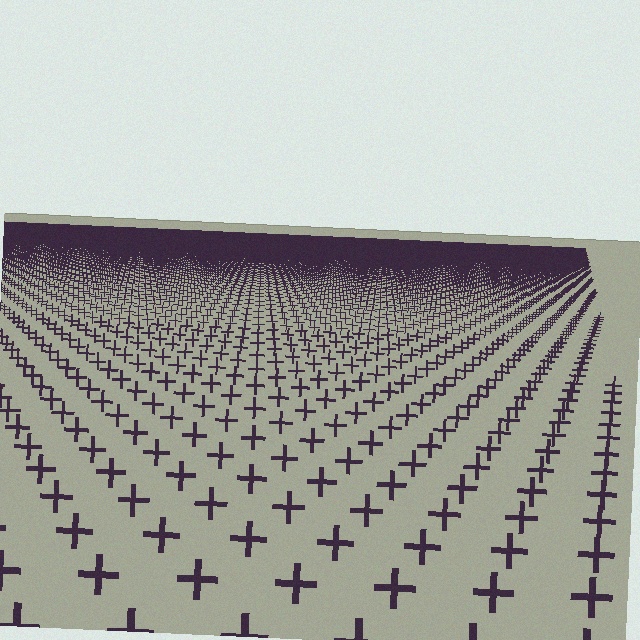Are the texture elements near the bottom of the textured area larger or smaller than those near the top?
Larger. Near the bottom, elements are closer to the viewer and appear at a bigger on-screen size.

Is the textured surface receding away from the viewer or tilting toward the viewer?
The surface is receding away from the viewer. Texture elements get smaller and denser toward the top.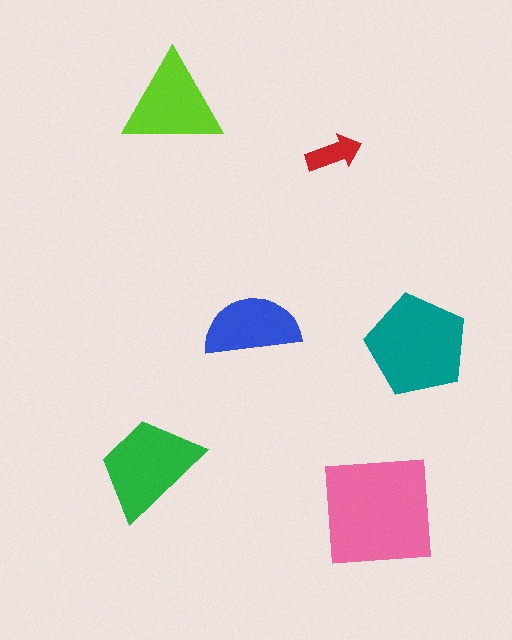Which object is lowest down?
The pink square is bottommost.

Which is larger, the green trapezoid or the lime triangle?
The green trapezoid.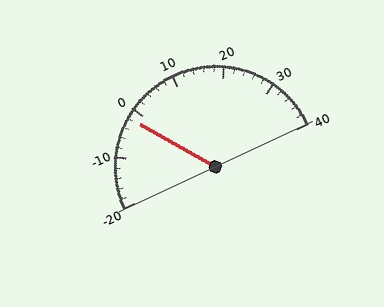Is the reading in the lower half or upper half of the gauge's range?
The reading is in the lower half of the range (-20 to 40).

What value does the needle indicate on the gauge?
The needle indicates approximately -2.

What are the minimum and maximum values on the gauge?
The gauge ranges from -20 to 40.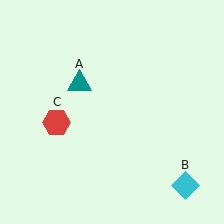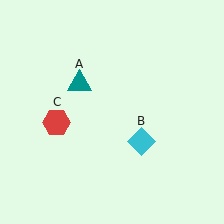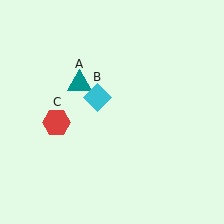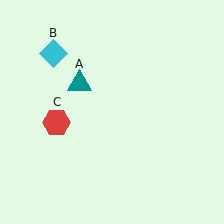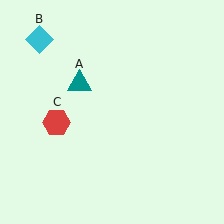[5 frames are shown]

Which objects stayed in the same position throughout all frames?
Teal triangle (object A) and red hexagon (object C) remained stationary.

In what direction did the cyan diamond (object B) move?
The cyan diamond (object B) moved up and to the left.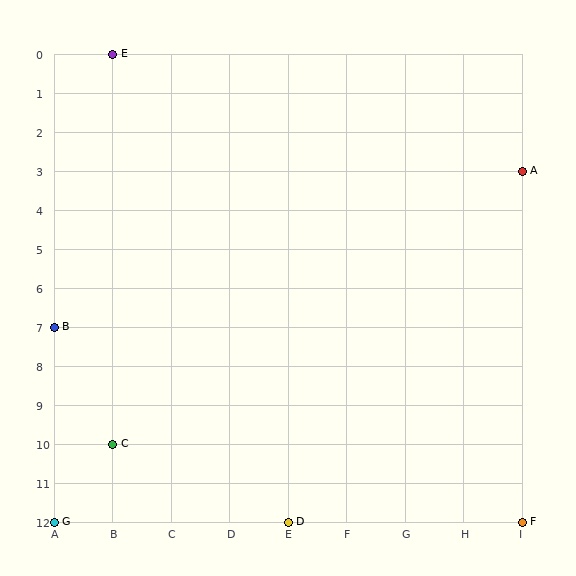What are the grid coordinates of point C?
Point C is at grid coordinates (B, 10).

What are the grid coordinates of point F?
Point F is at grid coordinates (I, 12).